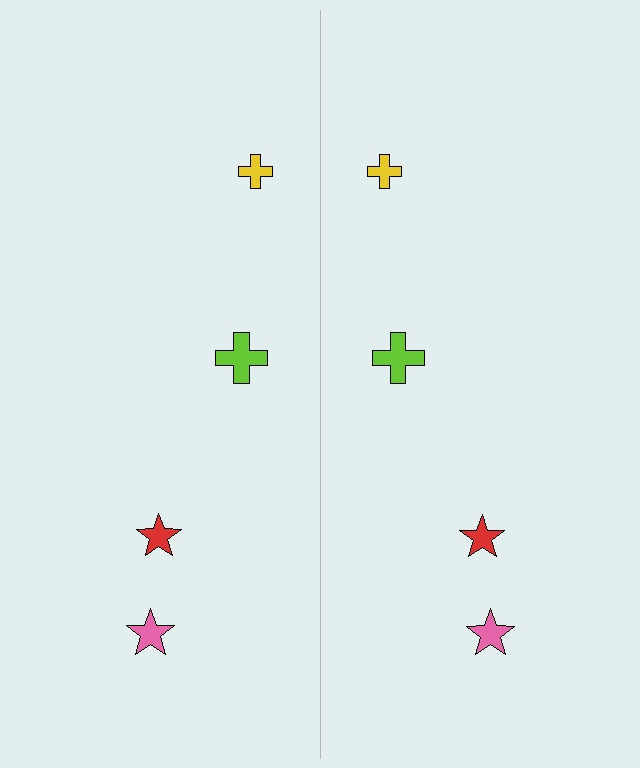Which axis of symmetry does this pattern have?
The pattern has a vertical axis of symmetry running through the center of the image.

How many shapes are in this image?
There are 8 shapes in this image.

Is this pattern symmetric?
Yes, this pattern has bilateral (reflection) symmetry.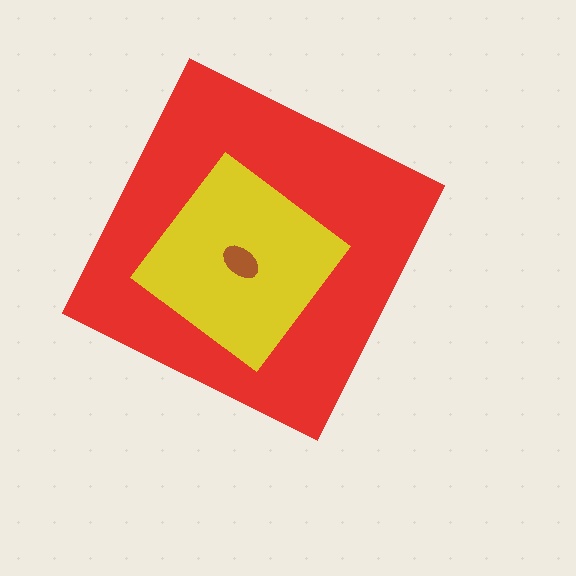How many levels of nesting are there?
3.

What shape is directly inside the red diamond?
The yellow diamond.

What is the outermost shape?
The red diamond.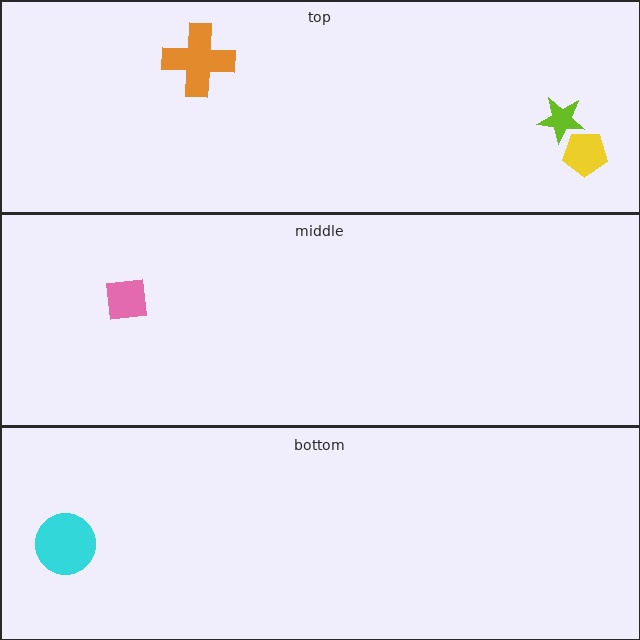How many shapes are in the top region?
3.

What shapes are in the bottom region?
The cyan circle.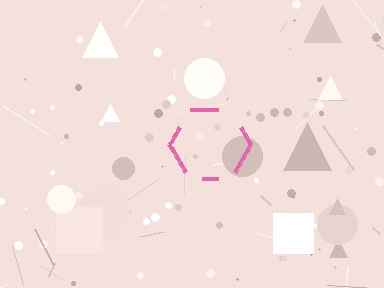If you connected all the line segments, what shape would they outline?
They would outline a hexagon.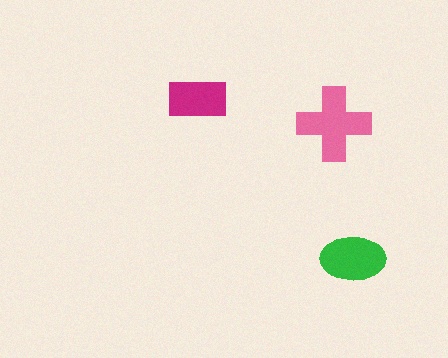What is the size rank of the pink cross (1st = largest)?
1st.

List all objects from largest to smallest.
The pink cross, the green ellipse, the magenta rectangle.